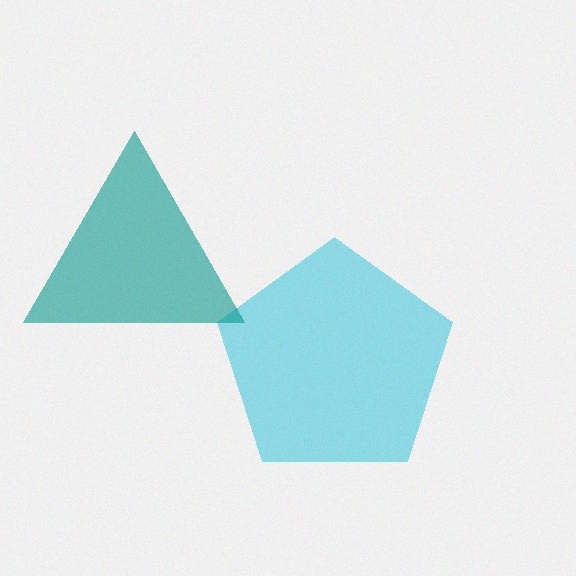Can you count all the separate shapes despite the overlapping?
Yes, there are 2 separate shapes.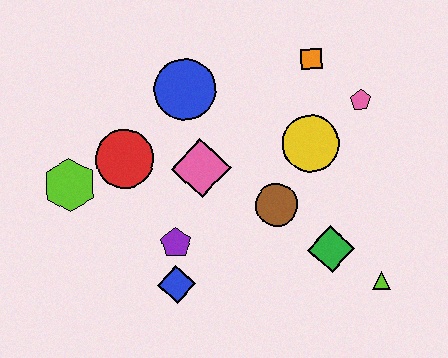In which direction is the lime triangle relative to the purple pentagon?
The lime triangle is to the right of the purple pentagon.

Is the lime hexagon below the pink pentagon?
Yes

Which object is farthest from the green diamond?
The lime hexagon is farthest from the green diamond.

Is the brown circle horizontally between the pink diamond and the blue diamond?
No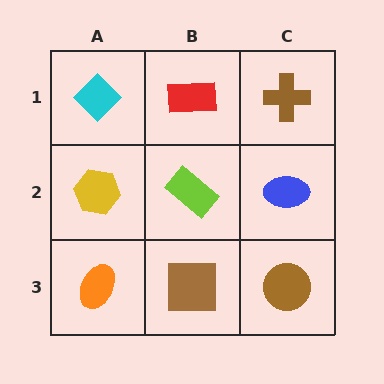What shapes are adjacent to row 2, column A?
A cyan diamond (row 1, column A), an orange ellipse (row 3, column A), a lime rectangle (row 2, column B).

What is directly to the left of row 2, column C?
A lime rectangle.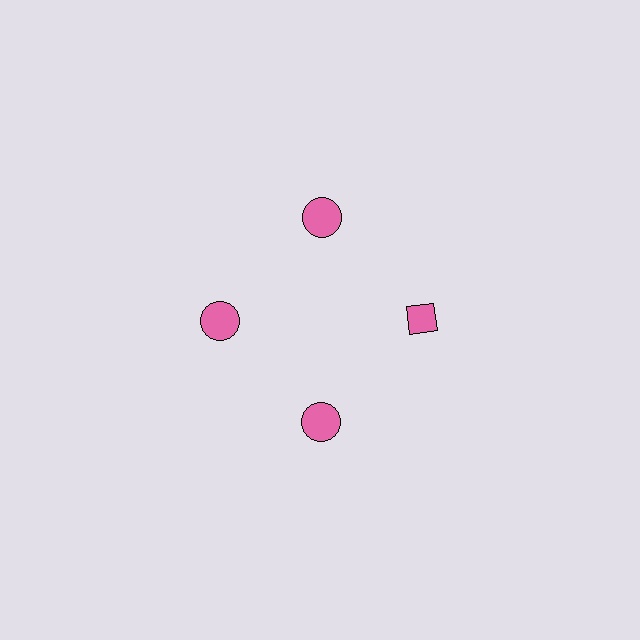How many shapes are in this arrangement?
There are 4 shapes arranged in a ring pattern.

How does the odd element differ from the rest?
It has a different shape: diamond instead of circle.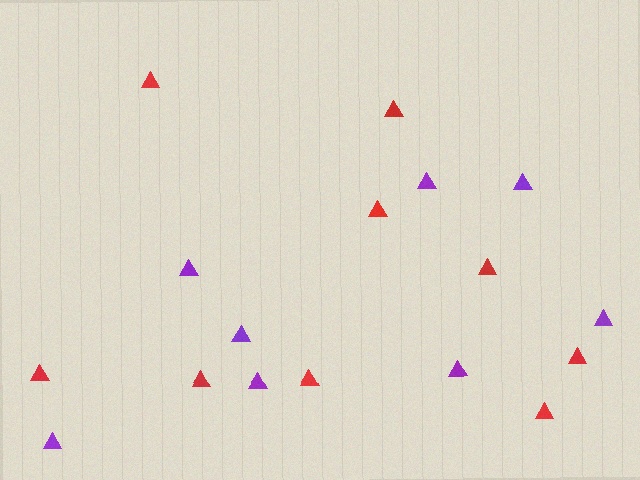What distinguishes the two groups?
There are 2 groups: one group of purple triangles (8) and one group of red triangles (9).